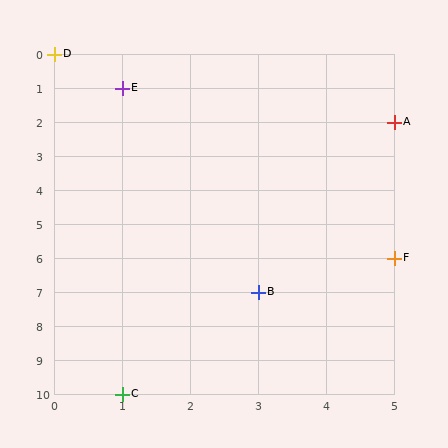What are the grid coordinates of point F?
Point F is at grid coordinates (5, 6).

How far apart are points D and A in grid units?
Points D and A are 5 columns and 2 rows apart (about 5.4 grid units diagonally).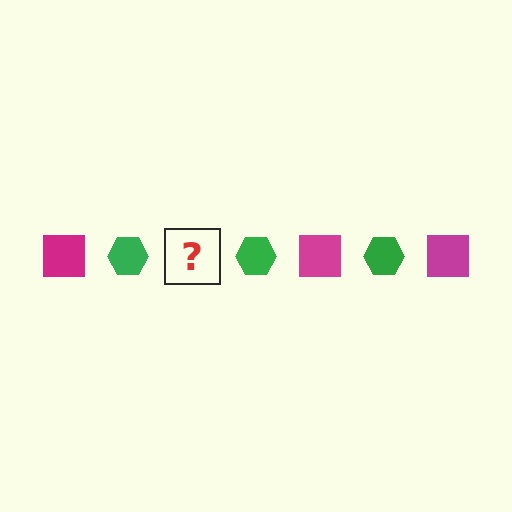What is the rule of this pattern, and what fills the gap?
The rule is that the pattern alternates between magenta square and green hexagon. The gap should be filled with a magenta square.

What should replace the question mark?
The question mark should be replaced with a magenta square.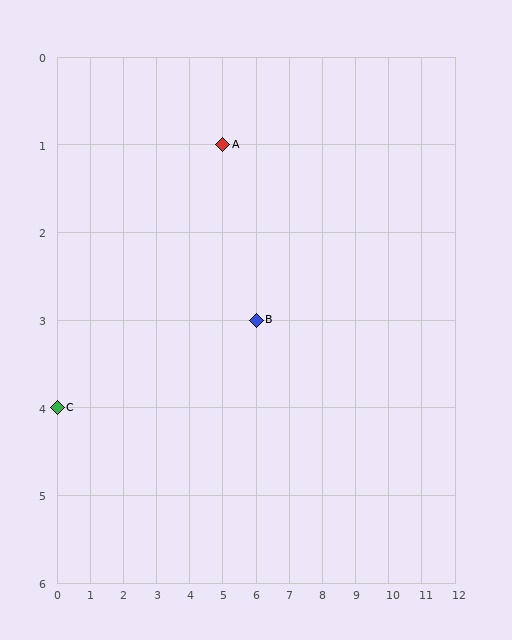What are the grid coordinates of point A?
Point A is at grid coordinates (5, 1).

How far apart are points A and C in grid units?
Points A and C are 5 columns and 3 rows apart (about 5.8 grid units diagonally).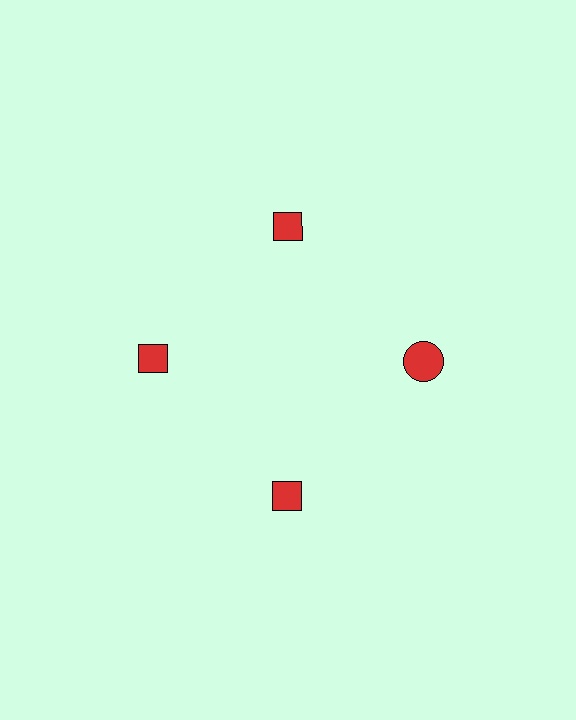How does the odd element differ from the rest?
It has a different shape: circle instead of diamond.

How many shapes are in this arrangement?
There are 4 shapes arranged in a ring pattern.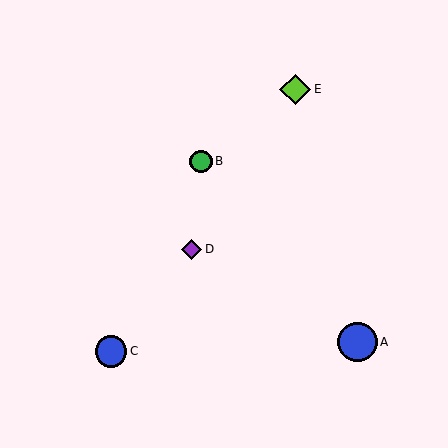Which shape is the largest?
The blue circle (labeled A) is the largest.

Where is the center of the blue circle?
The center of the blue circle is at (358, 342).